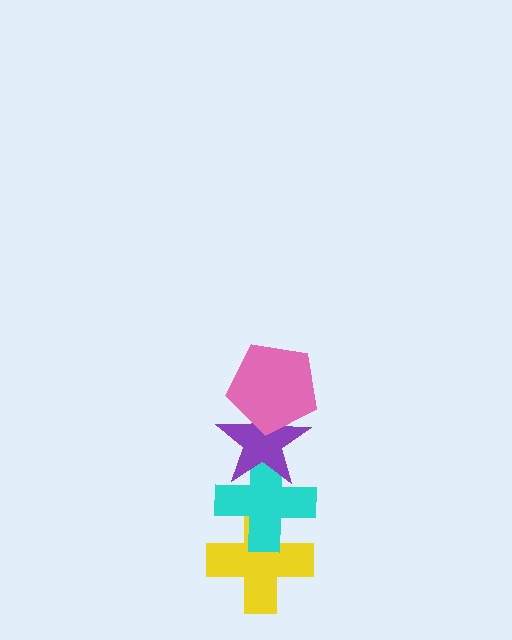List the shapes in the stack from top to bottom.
From top to bottom: the pink pentagon, the purple star, the cyan cross, the yellow cross.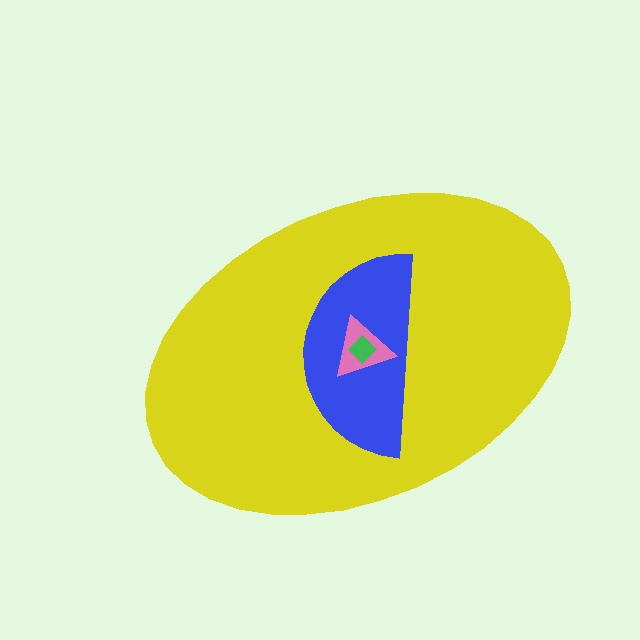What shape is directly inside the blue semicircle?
The pink triangle.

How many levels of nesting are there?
4.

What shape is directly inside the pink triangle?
The green diamond.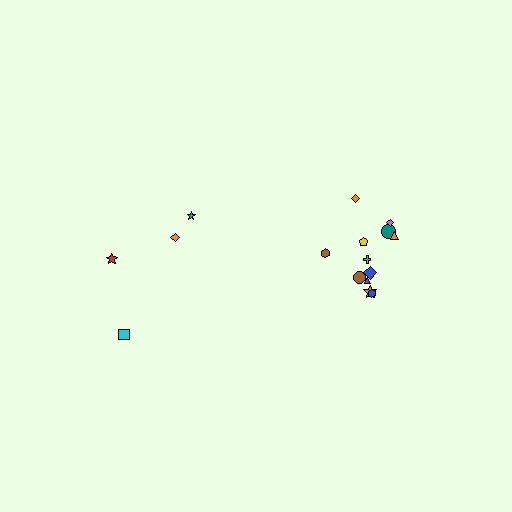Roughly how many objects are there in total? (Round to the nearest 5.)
Roughly 15 objects in total.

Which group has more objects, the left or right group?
The right group.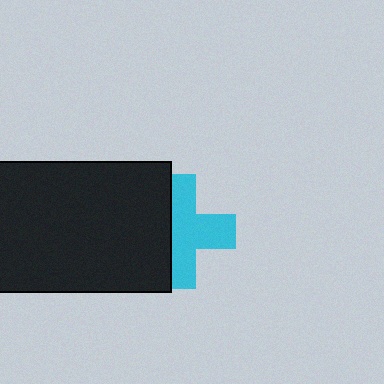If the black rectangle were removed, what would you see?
You would see the complete cyan cross.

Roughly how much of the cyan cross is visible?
About half of it is visible (roughly 62%).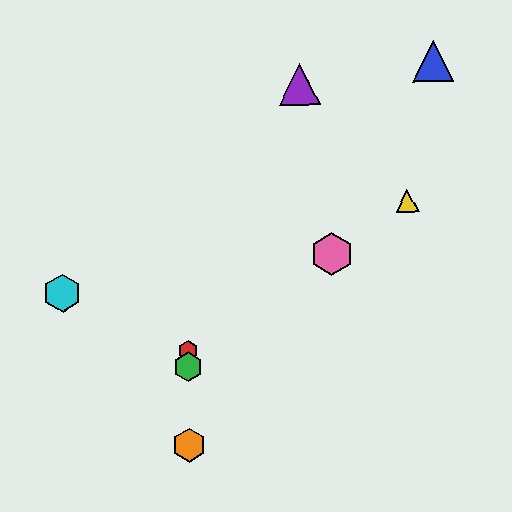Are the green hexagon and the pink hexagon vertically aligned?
No, the green hexagon is at x≈188 and the pink hexagon is at x≈332.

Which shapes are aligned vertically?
The red hexagon, the green hexagon, the orange hexagon are aligned vertically.